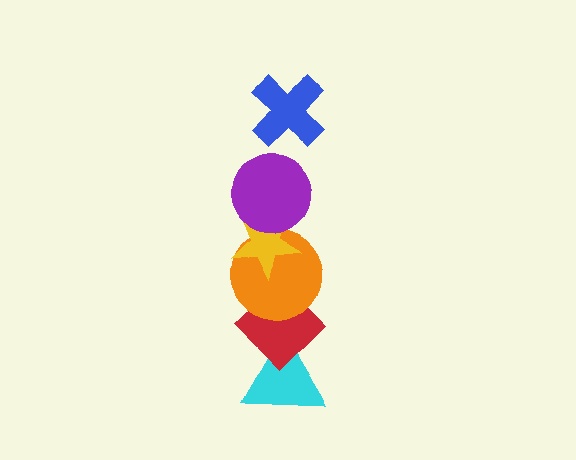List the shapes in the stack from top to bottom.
From top to bottom: the blue cross, the purple circle, the yellow star, the orange circle, the red diamond, the cyan triangle.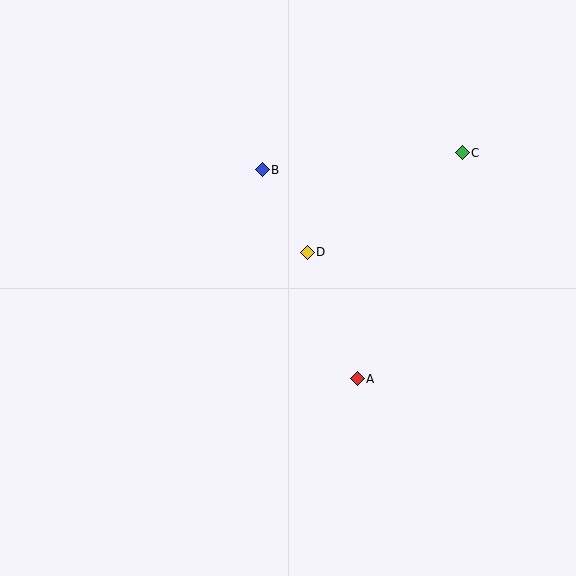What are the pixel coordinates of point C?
Point C is at (462, 153).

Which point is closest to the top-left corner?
Point B is closest to the top-left corner.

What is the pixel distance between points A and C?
The distance between A and C is 249 pixels.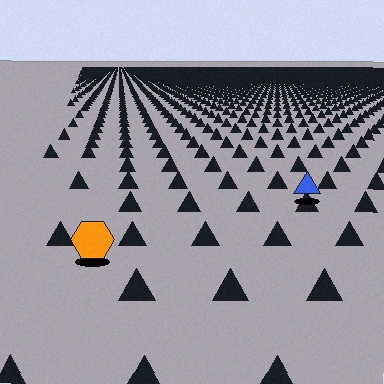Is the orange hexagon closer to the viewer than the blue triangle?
Yes. The orange hexagon is closer — you can tell from the texture gradient: the ground texture is coarser near it.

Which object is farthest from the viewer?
The blue triangle is farthest from the viewer. It appears smaller and the ground texture around it is denser.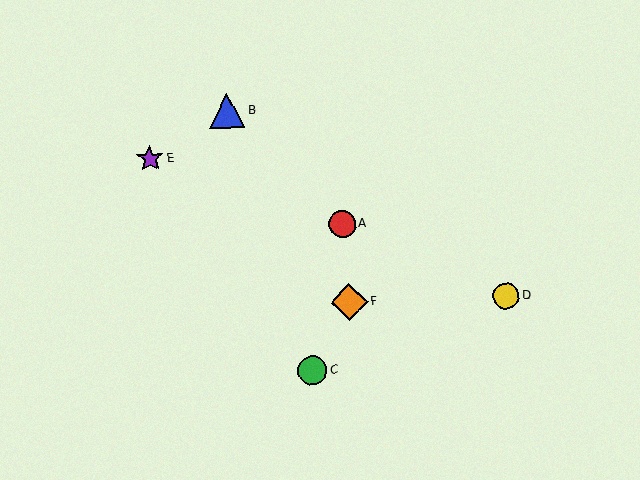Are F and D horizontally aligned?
Yes, both are at y≈302.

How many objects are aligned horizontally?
2 objects (D, F) are aligned horizontally.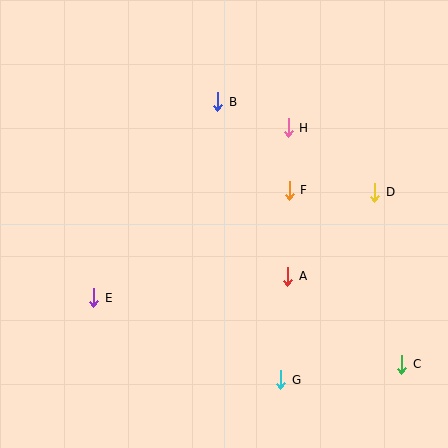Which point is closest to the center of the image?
Point F at (289, 190) is closest to the center.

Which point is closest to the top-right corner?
Point H is closest to the top-right corner.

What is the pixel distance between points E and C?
The distance between E and C is 315 pixels.